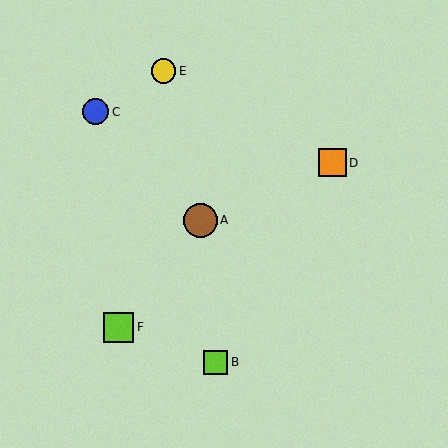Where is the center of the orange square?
The center of the orange square is at (332, 163).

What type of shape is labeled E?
Shape E is a yellow circle.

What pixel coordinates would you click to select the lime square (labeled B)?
Click at (216, 362) to select the lime square B.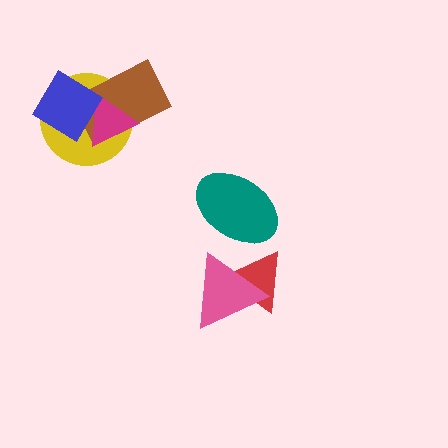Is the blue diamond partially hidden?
No, no other shape covers it.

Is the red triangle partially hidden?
Yes, it is partially covered by another shape.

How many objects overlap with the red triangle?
1 object overlaps with the red triangle.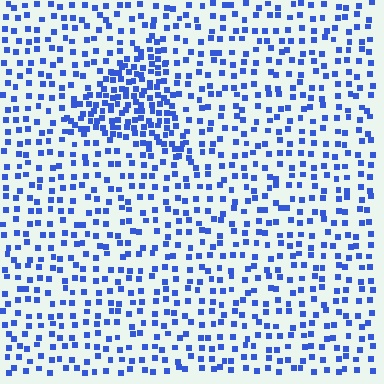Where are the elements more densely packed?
The elements are more densely packed inside the triangle boundary.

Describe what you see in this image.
The image contains small blue elements arranged at two different densities. A triangle-shaped region is visible where the elements are more densely packed than the surrounding area.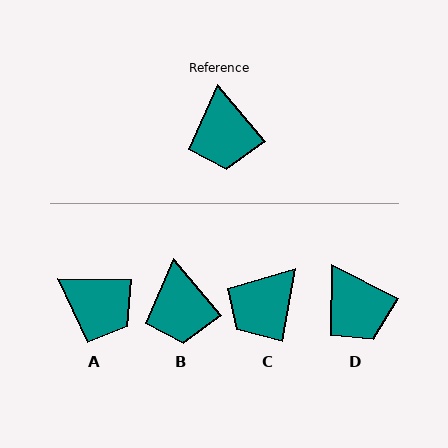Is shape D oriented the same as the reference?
No, it is off by about 23 degrees.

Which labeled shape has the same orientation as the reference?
B.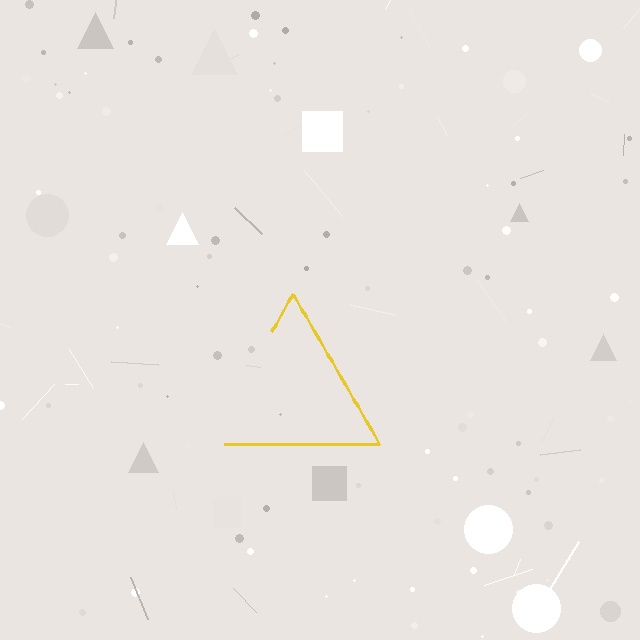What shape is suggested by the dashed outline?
The dashed outline suggests a triangle.